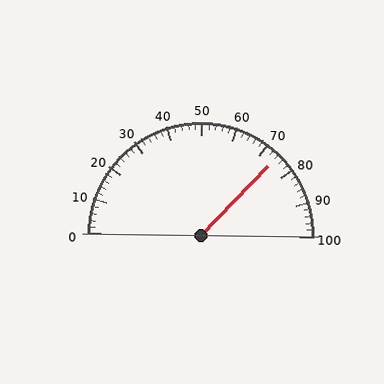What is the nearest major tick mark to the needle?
The nearest major tick mark is 70.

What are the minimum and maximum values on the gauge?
The gauge ranges from 0 to 100.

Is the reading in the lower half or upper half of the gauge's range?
The reading is in the upper half of the range (0 to 100).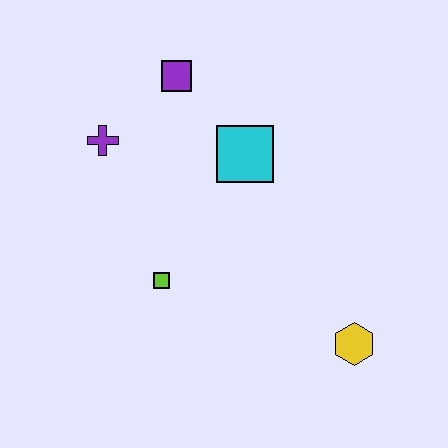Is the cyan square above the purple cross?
No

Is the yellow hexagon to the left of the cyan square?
No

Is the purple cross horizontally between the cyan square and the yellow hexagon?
No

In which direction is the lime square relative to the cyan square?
The lime square is below the cyan square.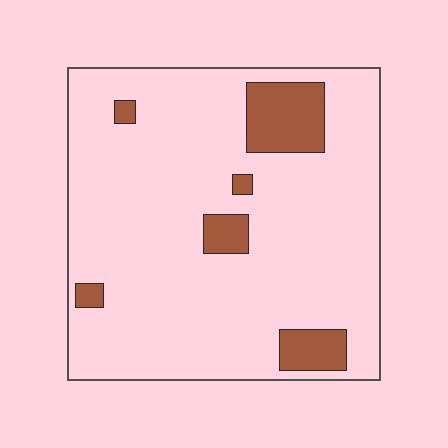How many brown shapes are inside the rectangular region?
6.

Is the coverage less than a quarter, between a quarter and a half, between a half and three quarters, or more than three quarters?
Less than a quarter.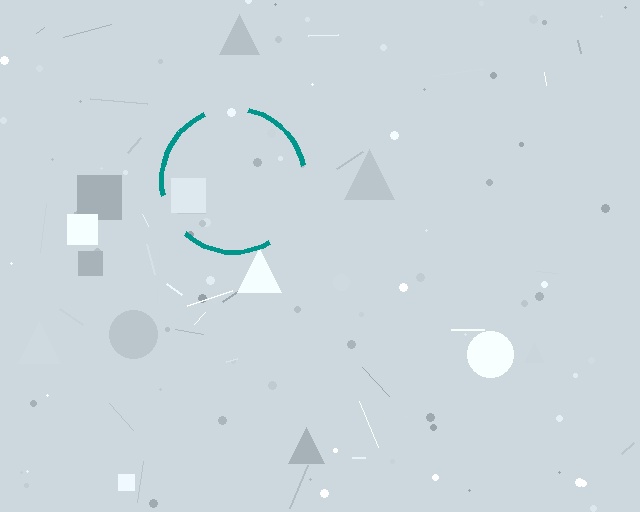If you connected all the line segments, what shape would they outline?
They would outline a circle.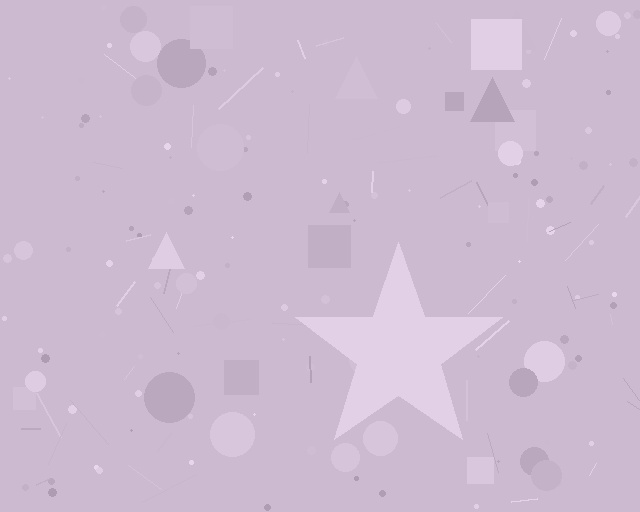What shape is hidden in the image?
A star is hidden in the image.